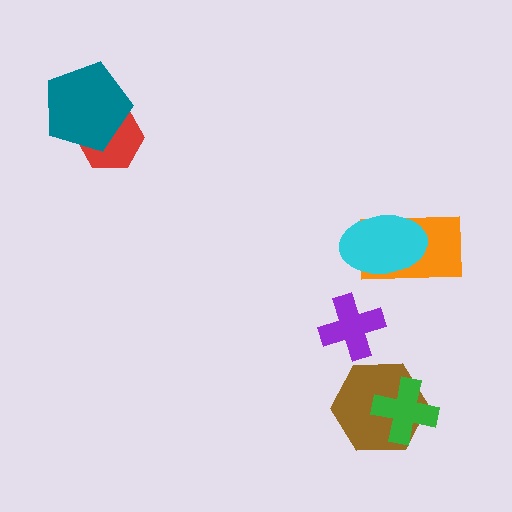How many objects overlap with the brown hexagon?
1 object overlaps with the brown hexagon.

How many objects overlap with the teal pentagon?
1 object overlaps with the teal pentagon.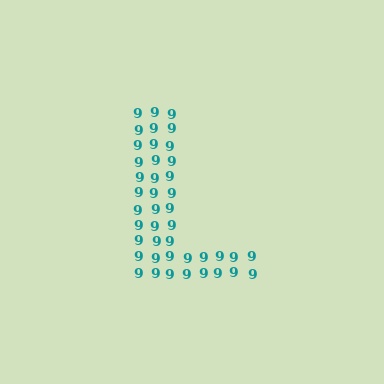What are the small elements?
The small elements are digit 9's.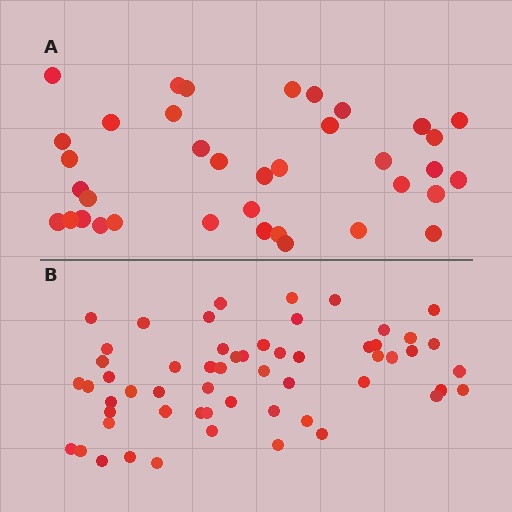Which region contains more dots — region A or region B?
Region B (the bottom region) has more dots.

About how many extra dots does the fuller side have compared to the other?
Region B has approximately 20 more dots than region A.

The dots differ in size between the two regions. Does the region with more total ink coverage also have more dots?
No. Region A has more total ink coverage because its dots are larger, but region B actually contains more individual dots. Total area can be misleading — the number of items is what matters here.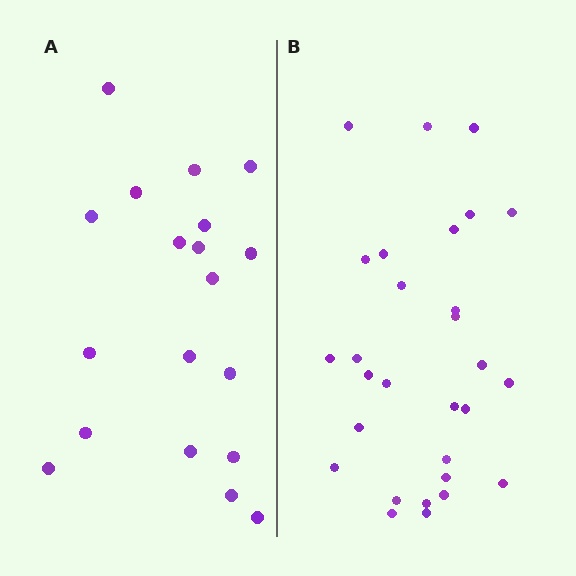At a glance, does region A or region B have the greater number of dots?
Region B (the right region) has more dots.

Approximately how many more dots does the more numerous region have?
Region B has roughly 10 or so more dots than region A.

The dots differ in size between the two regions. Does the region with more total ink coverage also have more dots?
No. Region A has more total ink coverage because its dots are larger, but region B actually contains more individual dots. Total area can be misleading — the number of items is what matters here.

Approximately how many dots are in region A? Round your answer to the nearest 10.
About 20 dots. (The exact count is 19, which rounds to 20.)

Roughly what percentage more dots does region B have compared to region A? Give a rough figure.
About 55% more.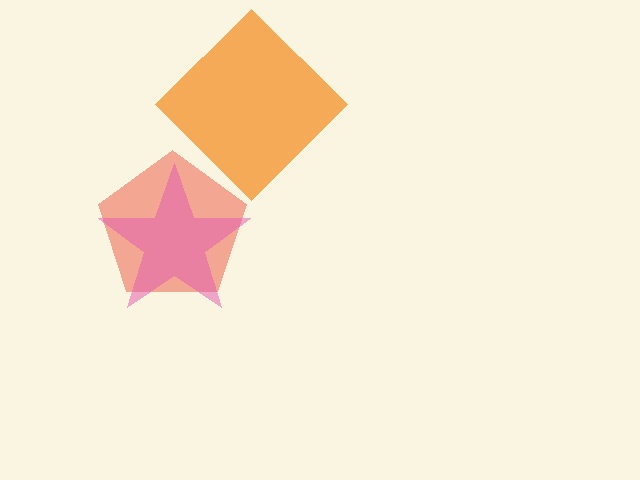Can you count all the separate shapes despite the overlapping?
Yes, there are 3 separate shapes.